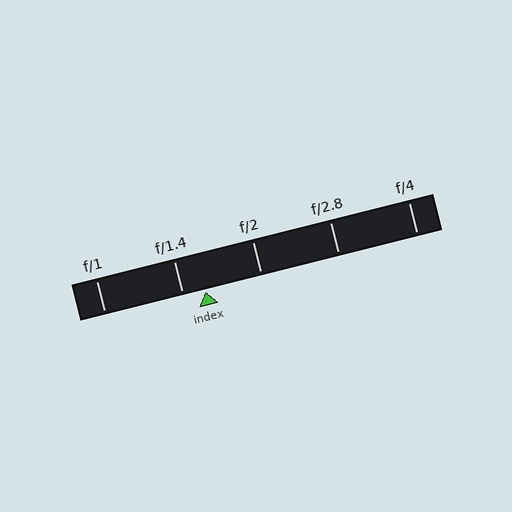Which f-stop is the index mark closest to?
The index mark is closest to f/1.4.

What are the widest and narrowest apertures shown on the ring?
The widest aperture shown is f/1 and the narrowest is f/4.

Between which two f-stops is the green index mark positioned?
The index mark is between f/1.4 and f/2.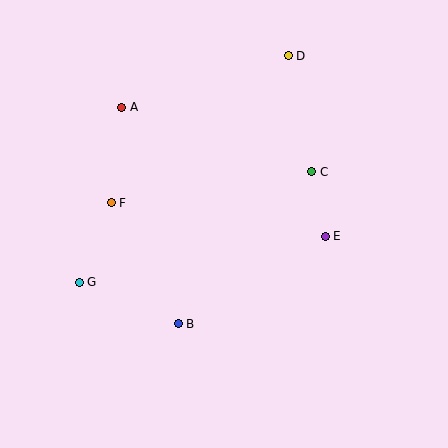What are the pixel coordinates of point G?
Point G is at (79, 282).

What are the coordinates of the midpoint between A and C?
The midpoint between A and C is at (217, 140).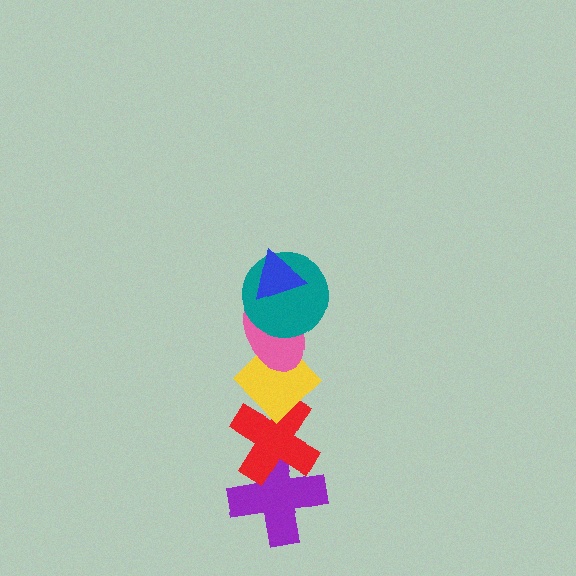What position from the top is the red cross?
The red cross is 5th from the top.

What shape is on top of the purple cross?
The red cross is on top of the purple cross.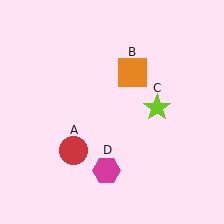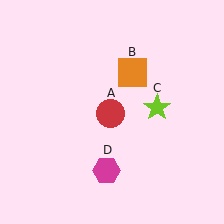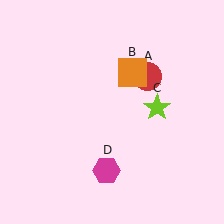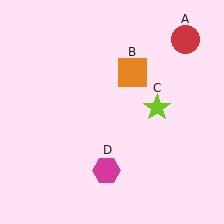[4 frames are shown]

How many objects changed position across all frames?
1 object changed position: red circle (object A).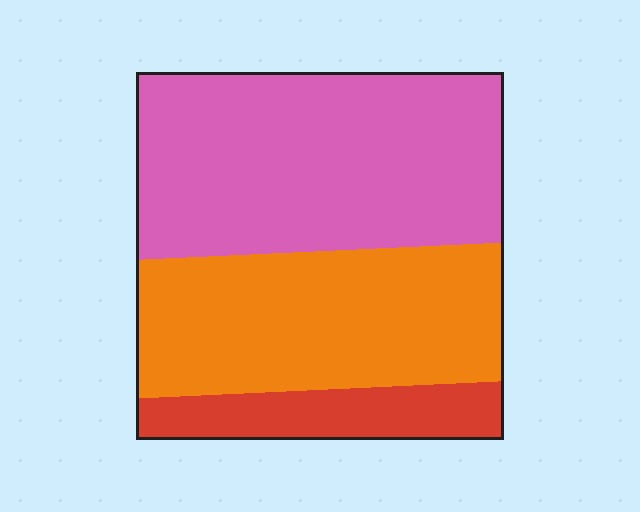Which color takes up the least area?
Red, at roughly 15%.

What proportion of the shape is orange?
Orange takes up about three eighths (3/8) of the shape.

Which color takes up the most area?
Pink, at roughly 50%.